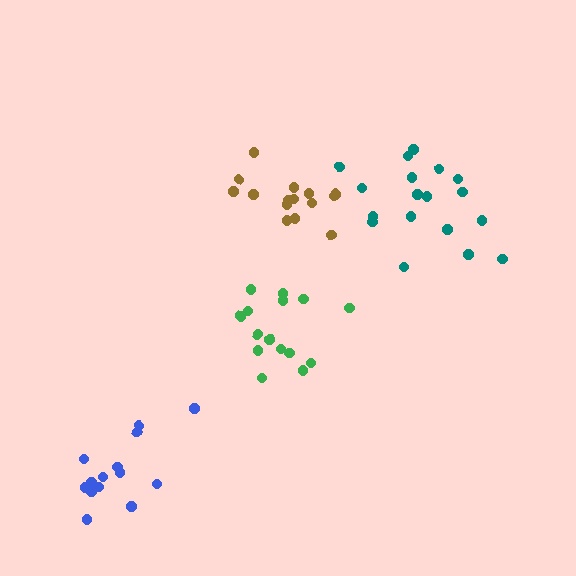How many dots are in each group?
Group 1: 15 dots, Group 2: 15 dots, Group 3: 18 dots, Group 4: 14 dots (62 total).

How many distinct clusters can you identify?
There are 4 distinct clusters.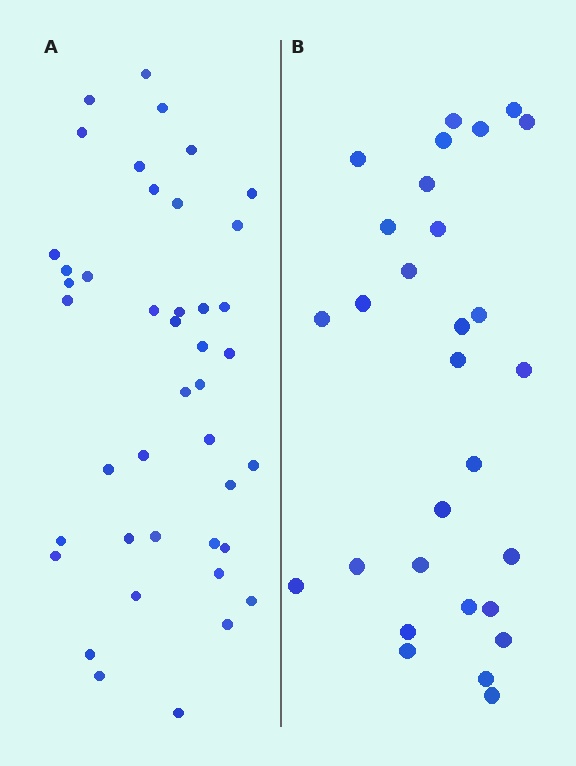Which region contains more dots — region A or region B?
Region A (the left region) has more dots.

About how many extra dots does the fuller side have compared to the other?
Region A has approximately 15 more dots than region B.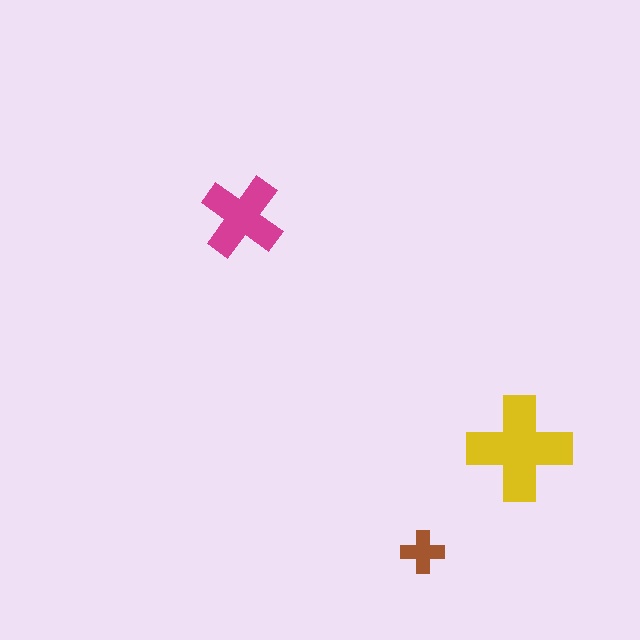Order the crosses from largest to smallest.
the yellow one, the magenta one, the brown one.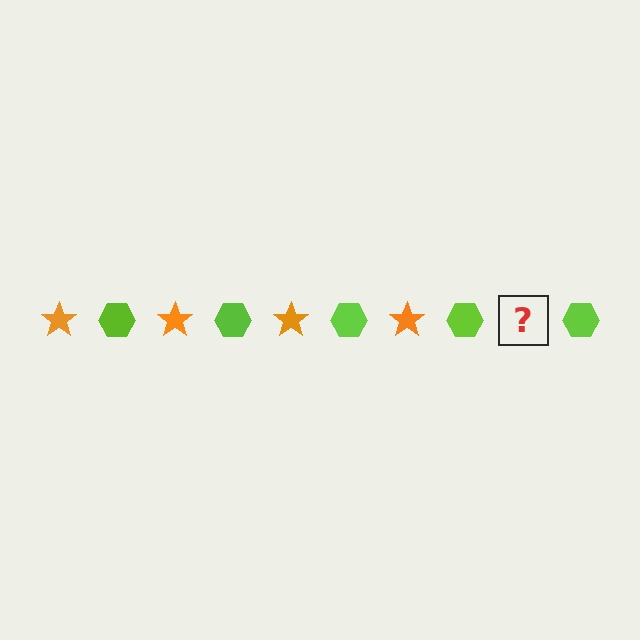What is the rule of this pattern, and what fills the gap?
The rule is that the pattern alternates between orange star and lime hexagon. The gap should be filled with an orange star.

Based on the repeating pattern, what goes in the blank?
The blank should be an orange star.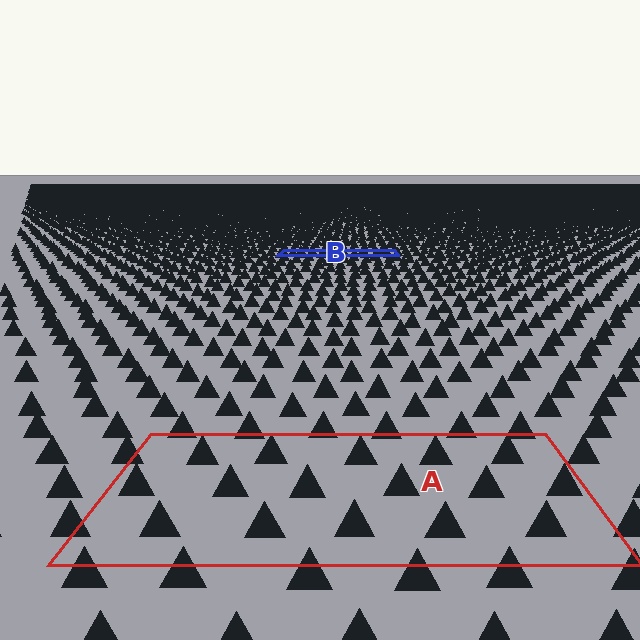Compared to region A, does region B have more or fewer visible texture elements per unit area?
Region B has more texture elements per unit area — they are packed more densely because it is farther away.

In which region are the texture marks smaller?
The texture marks are smaller in region B, because it is farther away.